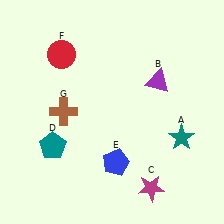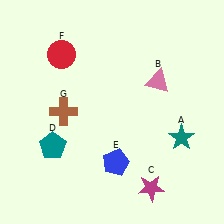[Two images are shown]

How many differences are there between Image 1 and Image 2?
There is 1 difference between the two images.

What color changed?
The triangle (B) changed from purple in Image 1 to pink in Image 2.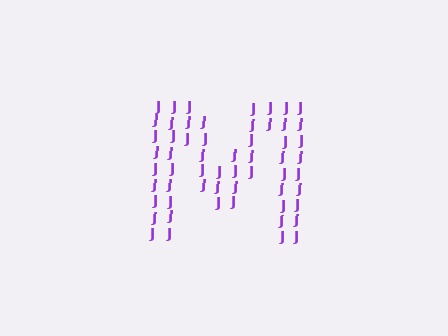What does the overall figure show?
The overall figure shows the letter M.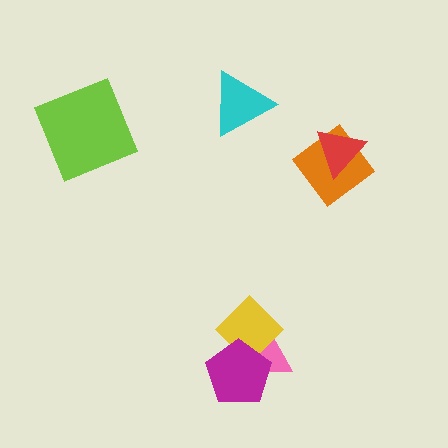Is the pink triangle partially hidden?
Yes, it is partially covered by another shape.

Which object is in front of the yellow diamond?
The magenta pentagon is in front of the yellow diamond.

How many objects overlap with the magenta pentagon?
2 objects overlap with the magenta pentagon.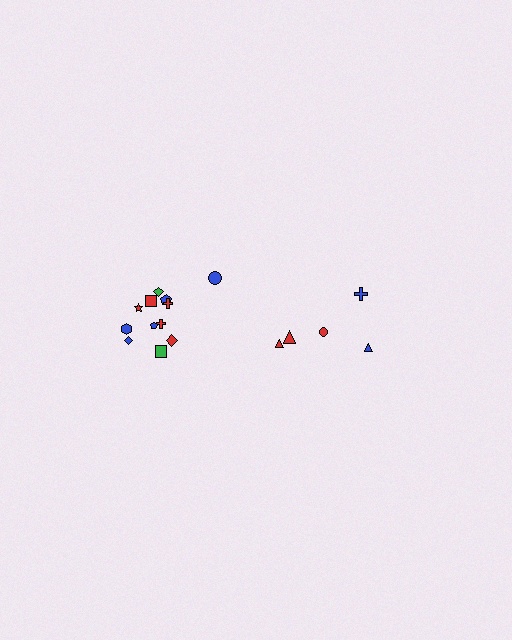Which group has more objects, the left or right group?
The left group.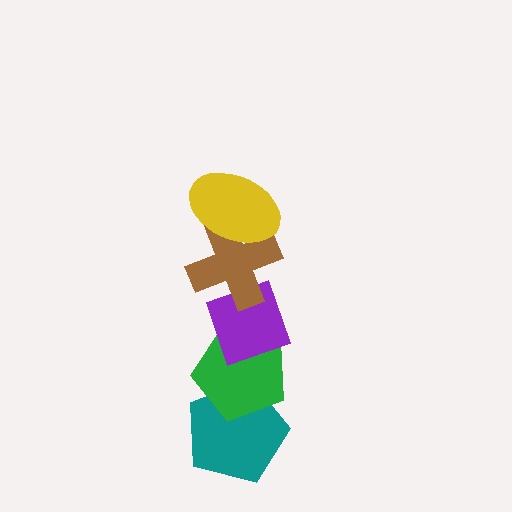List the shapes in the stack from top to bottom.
From top to bottom: the yellow ellipse, the brown cross, the purple diamond, the green pentagon, the teal pentagon.